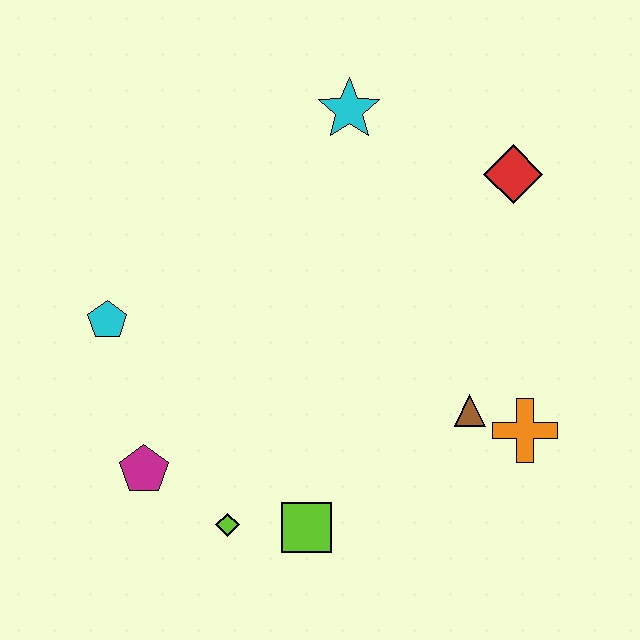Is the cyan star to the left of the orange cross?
Yes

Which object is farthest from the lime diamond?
The red diamond is farthest from the lime diamond.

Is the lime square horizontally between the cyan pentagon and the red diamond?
Yes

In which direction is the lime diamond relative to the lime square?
The lime diamond is to the left of the lime square.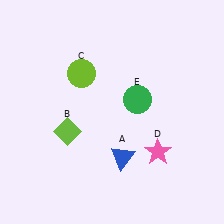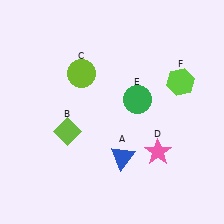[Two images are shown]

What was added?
A lime hexagon (F) was added in Image 2.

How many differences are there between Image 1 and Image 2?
There is 1 difference between the two images.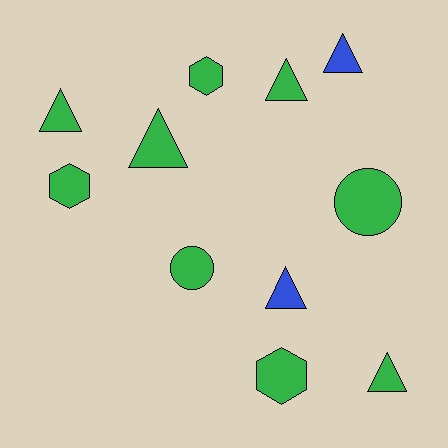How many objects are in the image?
There are 11 objects.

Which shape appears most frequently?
Triangle, with 6 objects.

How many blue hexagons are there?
There are no blue hexagons.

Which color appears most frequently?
Green, with 9 objects.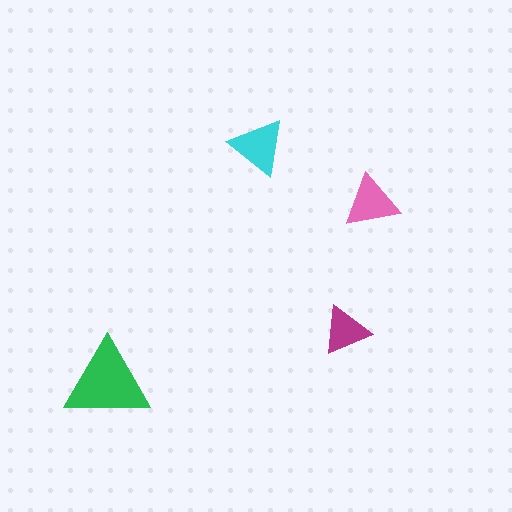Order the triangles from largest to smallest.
the green one, the cyan one, the pink one, the magenta one.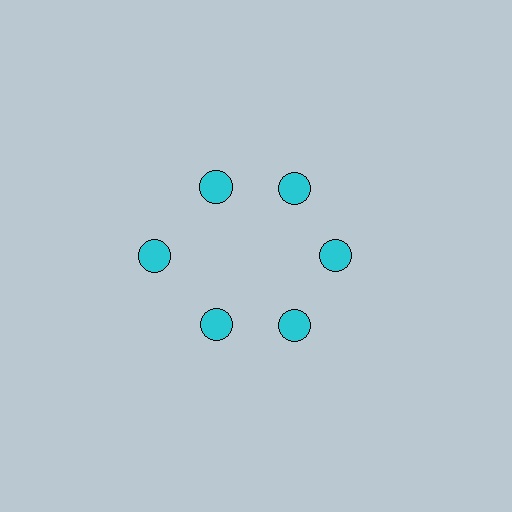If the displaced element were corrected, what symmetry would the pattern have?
It would have 6-fold rotational symmetry — the pattern would map onto itself every 60 degrees.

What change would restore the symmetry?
The symmetry would be restored by moving it inward, back onto the ring so that all 6 circles sit at equal angles and equal distance from the center.